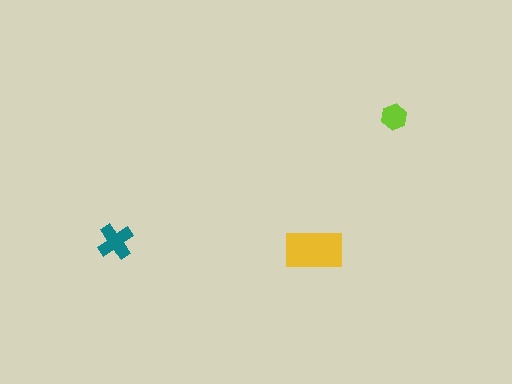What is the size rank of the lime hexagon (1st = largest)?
3rd.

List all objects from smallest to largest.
The lime hexagon, the teal cross, the yellow rectangle.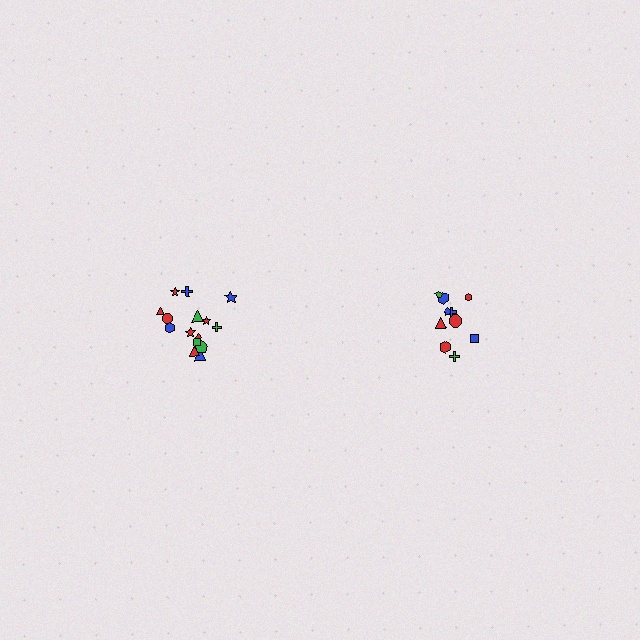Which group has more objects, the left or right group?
The left group.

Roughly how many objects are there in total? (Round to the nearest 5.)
Roughly 25 objects in total.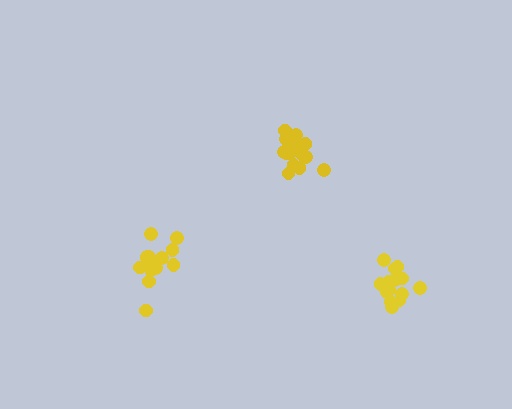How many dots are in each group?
Group 1: 17 dots, Group 2: 15 dots, Group 3: 14 dots (46 total).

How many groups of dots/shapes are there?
There are 3 groups.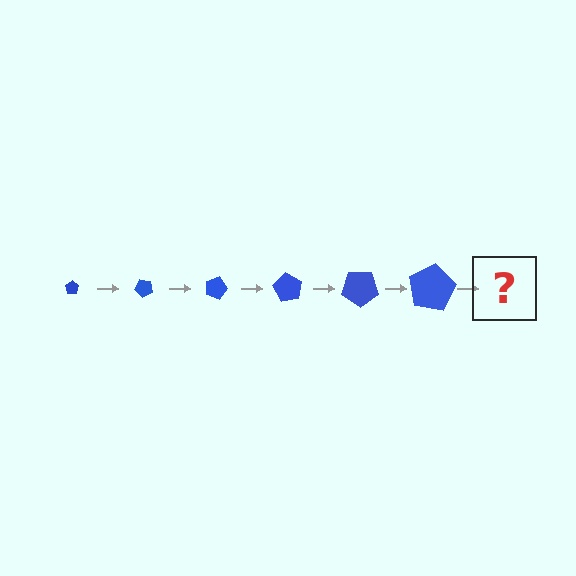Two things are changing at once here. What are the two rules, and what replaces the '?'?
The two rules are that the pentagon grows larger each step and it rotates 45 degrees each step. The '?' should be a pentagon, larger than the previous one and rotated 270 degrees from the start.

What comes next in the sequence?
The next element should be a pentagon, larger than the previous one and rotated 270 degrees from the start.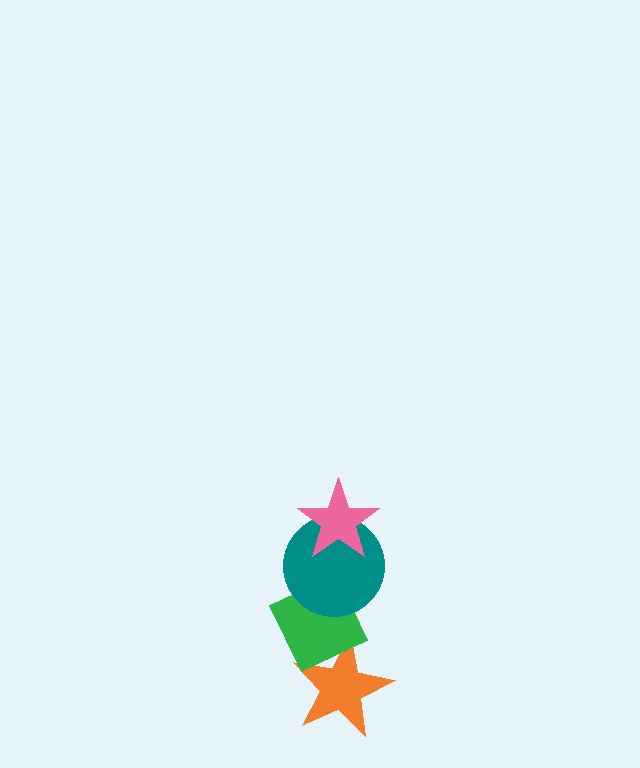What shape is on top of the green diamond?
The teal circle is on top of the green diamond.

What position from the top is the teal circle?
The teal circle is 2nd from the top.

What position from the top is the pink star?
The pink star is 1st from the top.